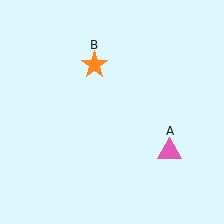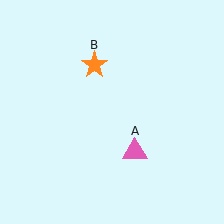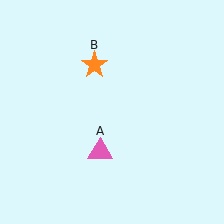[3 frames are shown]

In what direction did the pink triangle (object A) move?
The pink triangle (object A) moved left.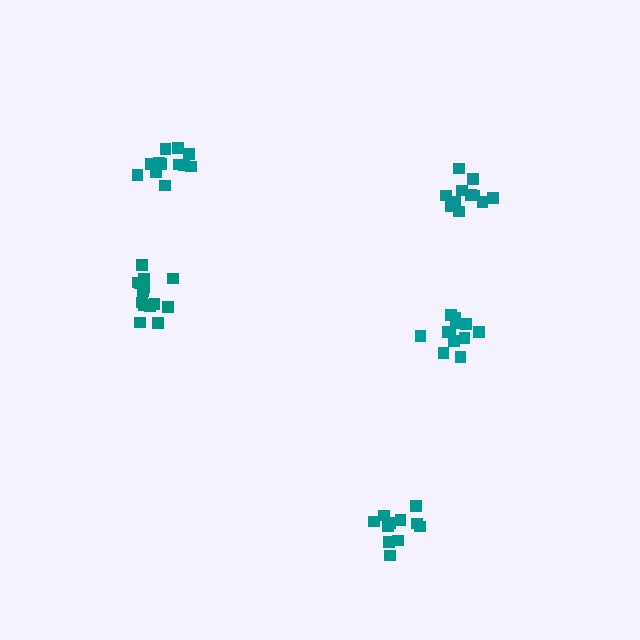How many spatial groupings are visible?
There are 5 spatial groupings.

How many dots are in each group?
Group 1: 15 dots, Group 2: 11 dots, Group 3: 12 dots, Group 4: 11 dots, Group 5: 12 dots (61 total).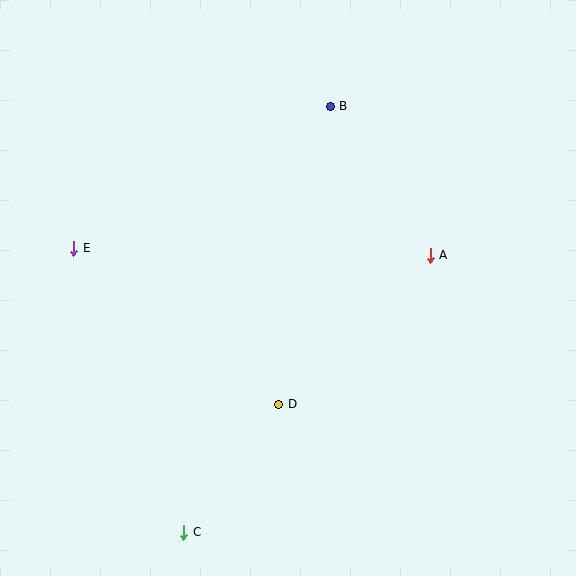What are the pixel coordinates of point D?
Point D is at (279, 404).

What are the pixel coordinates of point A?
Point A is at (430, 255).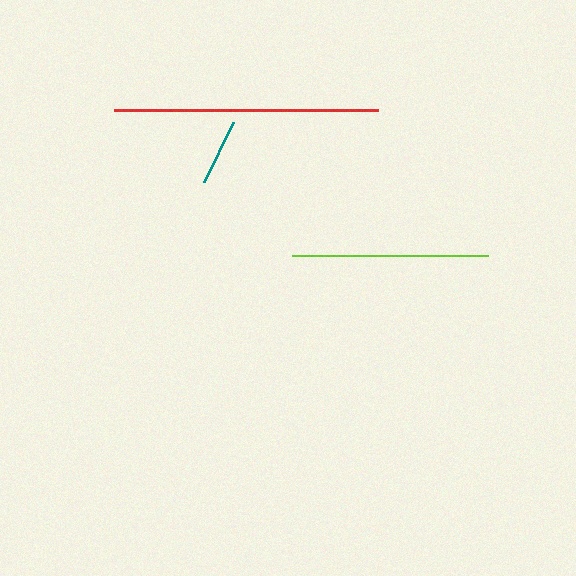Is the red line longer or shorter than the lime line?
The red line is longer than the lime line.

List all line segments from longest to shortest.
From longest to shortest: red, lime, teal.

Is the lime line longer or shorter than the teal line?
The lime line is longer than the teal line.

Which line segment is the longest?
The red line is the longest at approximately 263 pixels.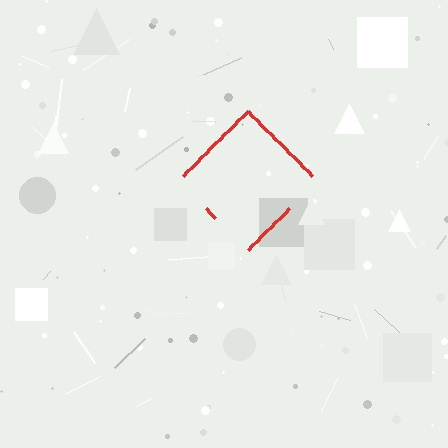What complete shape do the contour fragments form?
The contour fragments form a diamond.